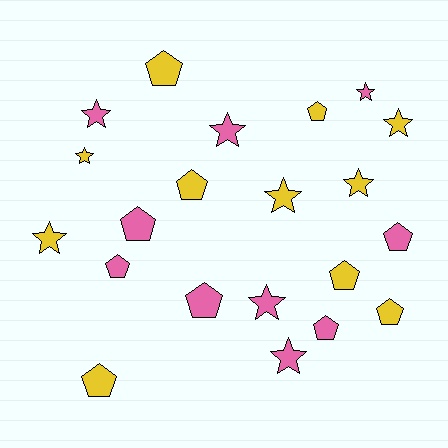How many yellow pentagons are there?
There are 6 yellow pentagons.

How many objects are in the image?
There are 21 objects.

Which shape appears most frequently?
Pentagon, with 11 objects.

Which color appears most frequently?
Yellow, with 11 objects.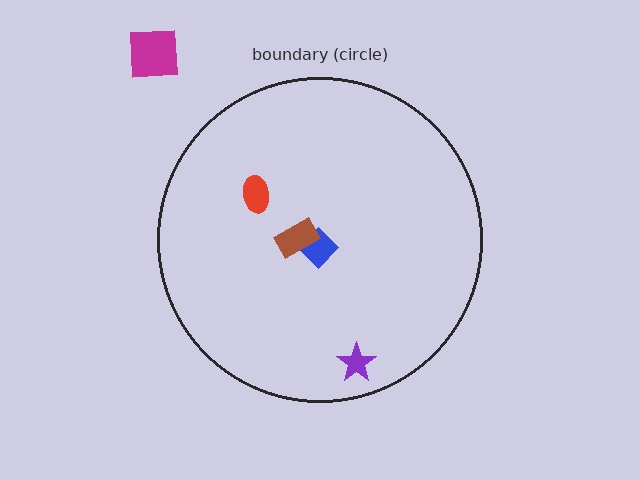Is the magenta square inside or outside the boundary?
Outside.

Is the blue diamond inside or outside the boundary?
Inside.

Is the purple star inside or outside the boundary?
Inside.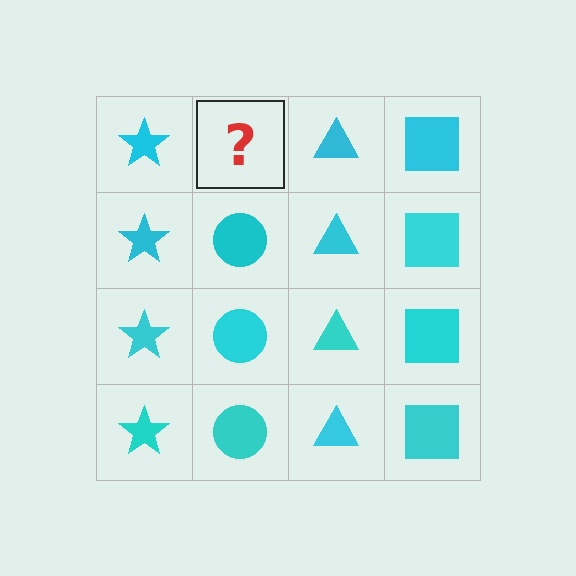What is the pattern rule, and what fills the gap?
The rule is that each column has a consistent shape. The gap should be filled with a cyan circle.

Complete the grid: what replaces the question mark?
The question mark should be replaced with a cyan circle.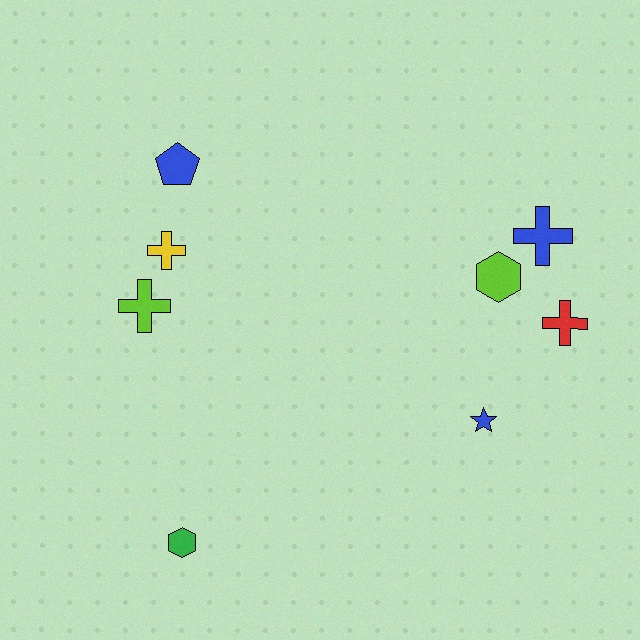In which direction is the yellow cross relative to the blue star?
The yellow cross is to the left of the blue star.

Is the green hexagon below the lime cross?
Yes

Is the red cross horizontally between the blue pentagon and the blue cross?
No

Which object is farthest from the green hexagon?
The blue cross is farthest from the green hexagon.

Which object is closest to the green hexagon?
The lime cross is closest to the green hexagon.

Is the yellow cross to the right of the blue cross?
No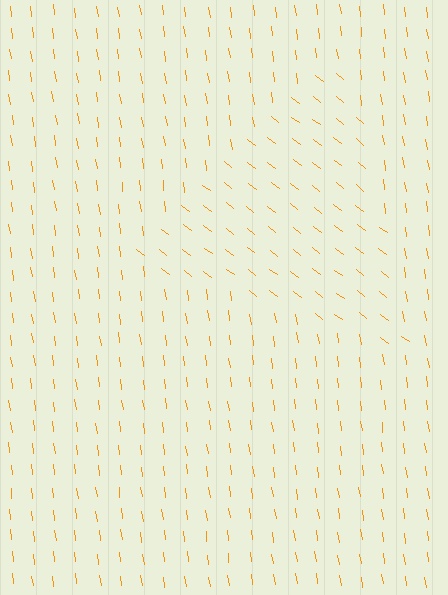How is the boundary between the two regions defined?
The boundary is defined purely by a change in line orientation (approximately 45 degrees difference). All lines are the same color and thickness.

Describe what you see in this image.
The image is filled with small orange line segments. A triangle region in the image has lines oriented differently from the surrounding lines, creating a visible texture boundary.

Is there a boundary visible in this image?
Yes, there is a texture boundary formed by a change in line orientation.